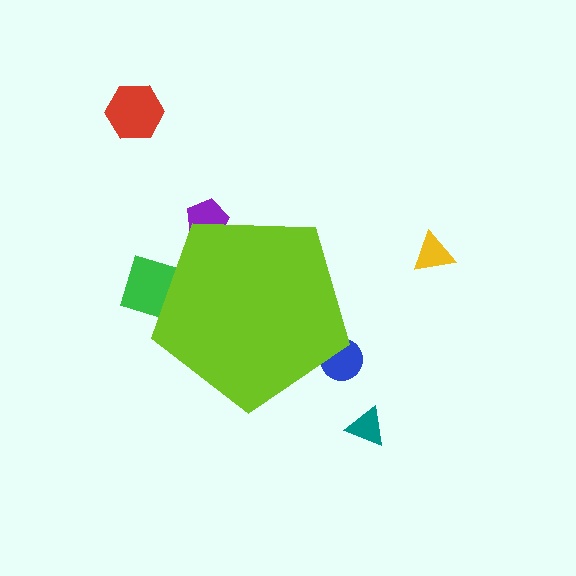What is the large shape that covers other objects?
A lime pentagon.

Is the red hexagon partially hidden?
No, the red hexagon is fully visible.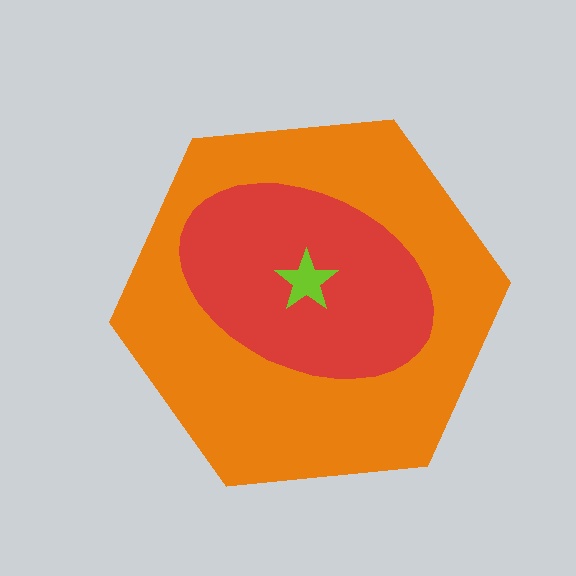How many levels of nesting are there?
3.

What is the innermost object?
The lime star.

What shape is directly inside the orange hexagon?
The red ellipse.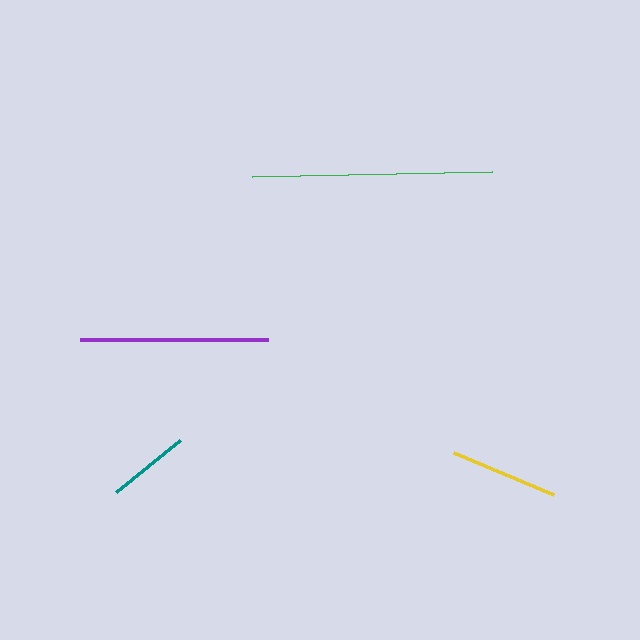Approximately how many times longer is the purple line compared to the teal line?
The purple line is approximately 2.3 times the length of the teal line.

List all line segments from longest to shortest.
From longest to shortest: green, purple, yellow, teal.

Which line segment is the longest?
The green line is the longest at approximately 240 pixels.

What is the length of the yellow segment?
The yellow segment is approximately 108 pixels long.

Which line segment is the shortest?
The teal line is the shortest at approximately 83 pixels.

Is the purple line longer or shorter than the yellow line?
The purple line is longer than the yellow line.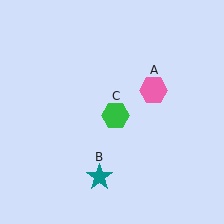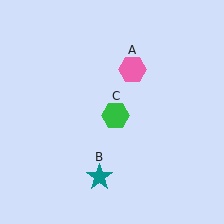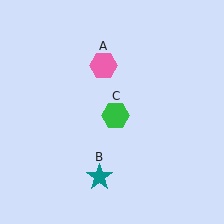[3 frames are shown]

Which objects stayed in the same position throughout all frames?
Teal star (object B) and green hexagon (object C) remained stationary.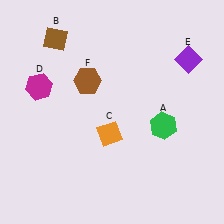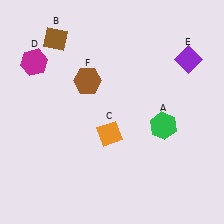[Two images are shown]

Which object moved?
The magenta hexagon (D) moved up.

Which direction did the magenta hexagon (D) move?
The magenta hexagon (D) moved up.